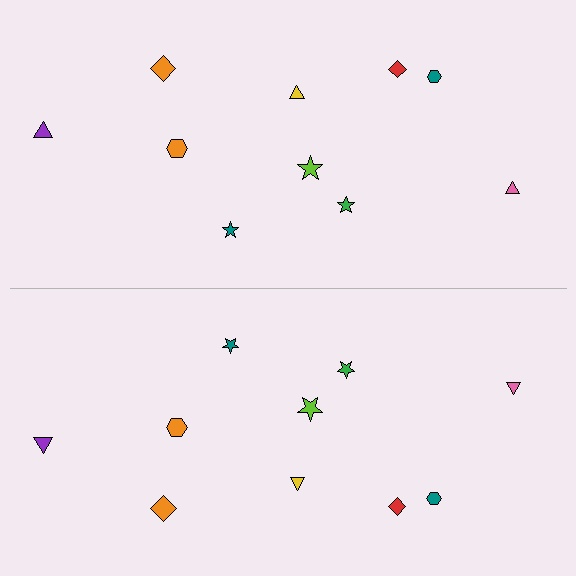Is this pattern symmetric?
Yes, this pattern has bilateral (reflection) symmetry.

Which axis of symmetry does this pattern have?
The pattern has a horizontal axis of symmetry running through the center of the image.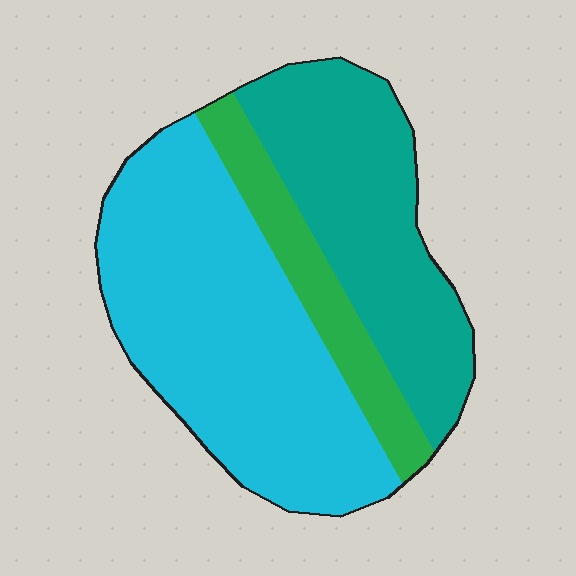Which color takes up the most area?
Cyan, at roughly 50%.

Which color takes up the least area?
Green, at roughly 15%.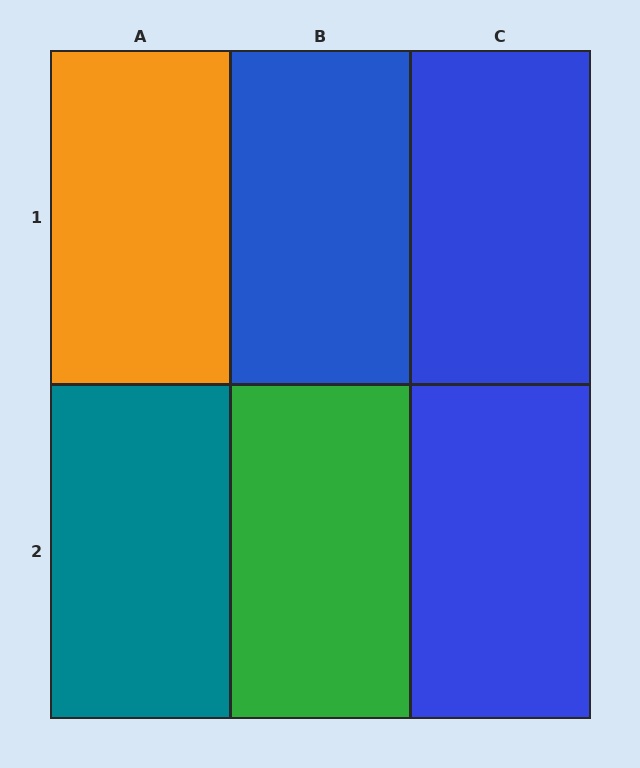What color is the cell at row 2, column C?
Blue.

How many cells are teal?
1 cell is teal.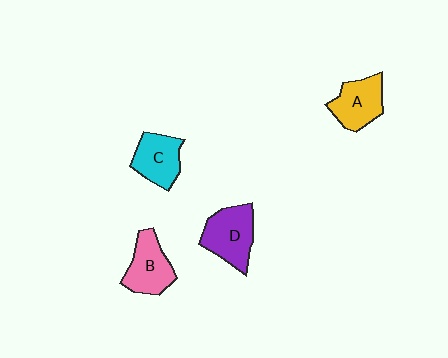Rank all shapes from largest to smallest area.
From largest to smallest: D (purple), B (pink), A (yellow), C (cyan).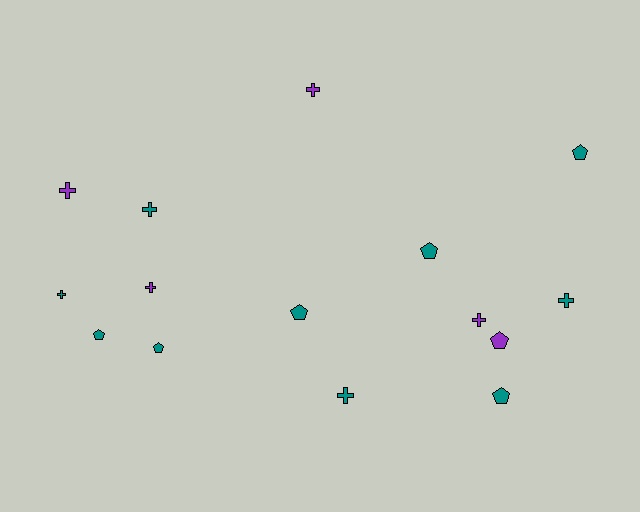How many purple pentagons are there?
There is 1 purple pentagon.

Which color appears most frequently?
Teal, with 10 objects.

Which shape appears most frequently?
Cross, with 8 objects.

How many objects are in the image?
There are 15 objects.